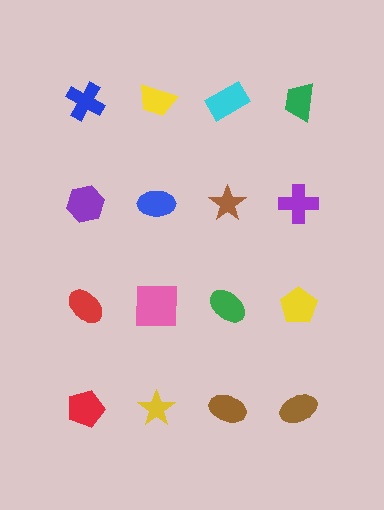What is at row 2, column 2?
A blue ellipse.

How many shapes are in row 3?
4 shapes.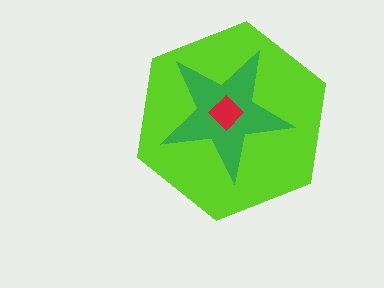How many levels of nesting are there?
3.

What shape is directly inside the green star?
The red diamond.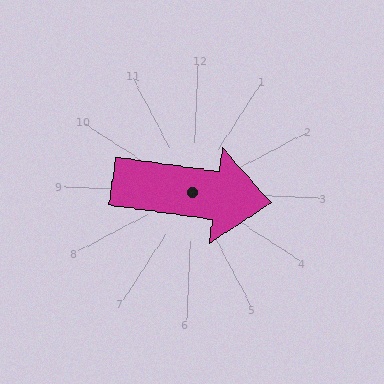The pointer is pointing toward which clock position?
Roughly 3 o'clock.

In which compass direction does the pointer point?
East.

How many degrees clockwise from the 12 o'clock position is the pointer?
Approximately 95 degrees.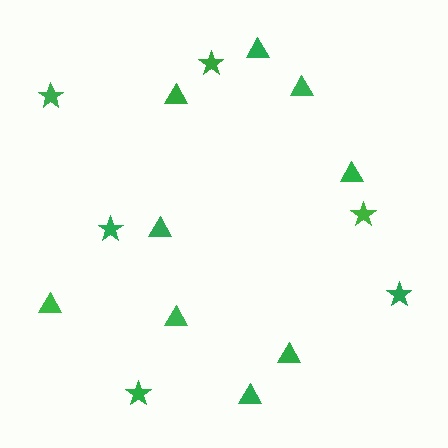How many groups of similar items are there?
There are 2 groups: one group of stars (6) and one group of triangles (9).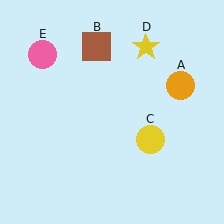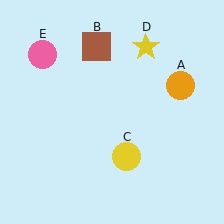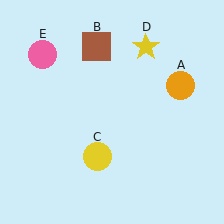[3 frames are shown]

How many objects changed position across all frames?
1 object changed position: yellow circle (object C).